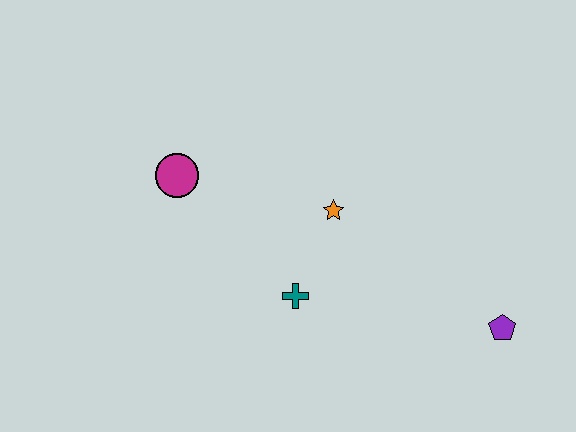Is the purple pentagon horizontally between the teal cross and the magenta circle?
No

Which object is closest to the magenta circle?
The orange star is closest to the magenta circle.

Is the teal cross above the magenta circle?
No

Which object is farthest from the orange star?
The purple pentagon is farthest from the orange star.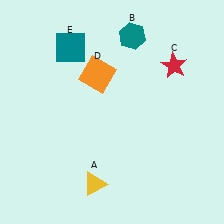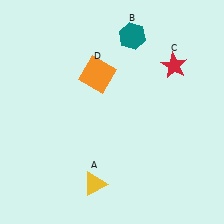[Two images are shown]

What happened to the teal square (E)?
The teal square (E) was removed in Image 2. It was in the top-left area of Image 1.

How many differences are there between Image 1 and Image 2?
There is 1 difference between the two images.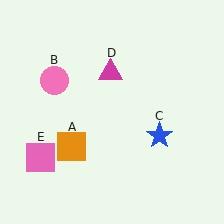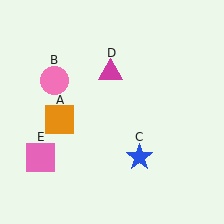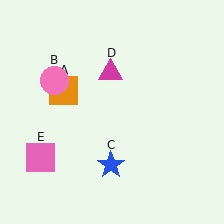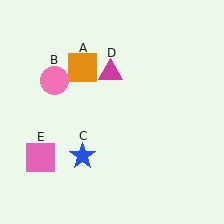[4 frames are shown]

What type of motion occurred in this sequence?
The orange square (object A), blue star (object C) rotated clockwise around the center of the scene.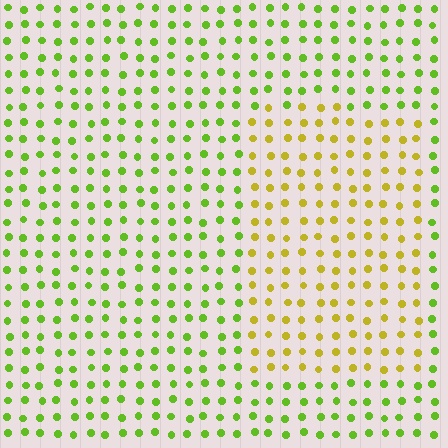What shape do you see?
I see a rectangle.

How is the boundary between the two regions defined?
The boundary is defined purely by a slight shift in hue (about 40 degrees). Spacing, size, and orientation are identical on both sides.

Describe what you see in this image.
The image is filled with small lime elements in a uniform arrangement. A rectangle-shaped region is visible where the elements are tinted to a slightly different hue, forming a subtle color boundary.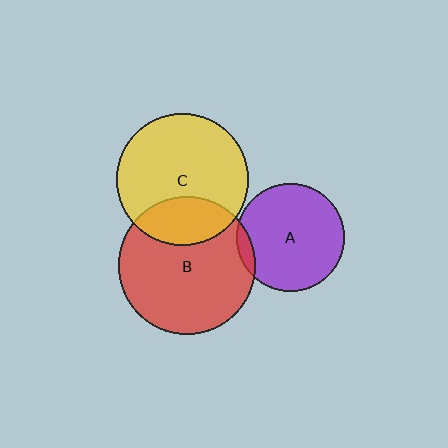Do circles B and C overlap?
Yes.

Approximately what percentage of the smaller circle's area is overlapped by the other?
Approximately 25%.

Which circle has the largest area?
Circle B (red).